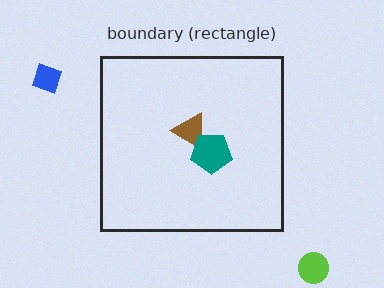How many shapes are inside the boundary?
2 inside, 2 outside.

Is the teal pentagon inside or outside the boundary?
Inside.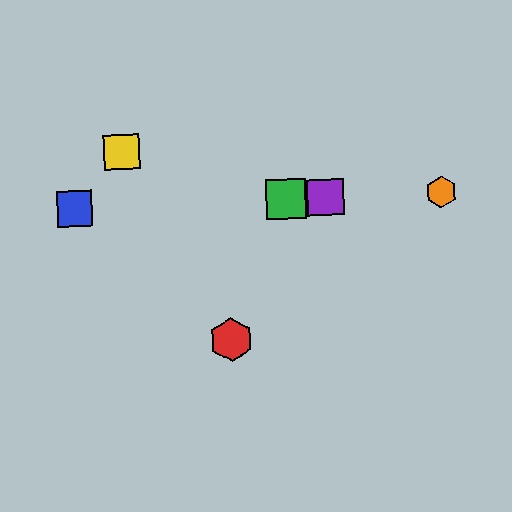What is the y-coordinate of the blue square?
The blue square is at y≈209.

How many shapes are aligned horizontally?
4 shapes (the blue square, the green square, the purple square, the orange hexagon) are aligned horizontally.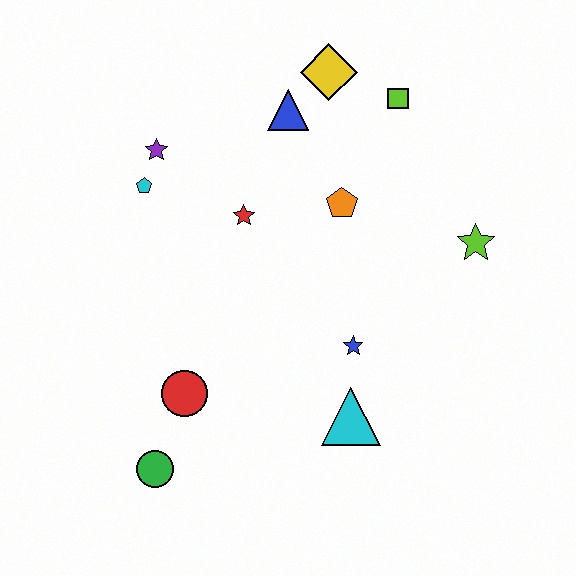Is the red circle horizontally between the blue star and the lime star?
No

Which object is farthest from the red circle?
The lime square is farthest from the red circle.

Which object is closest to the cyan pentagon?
The purple star is closest to the cyan pentagon.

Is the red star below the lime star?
No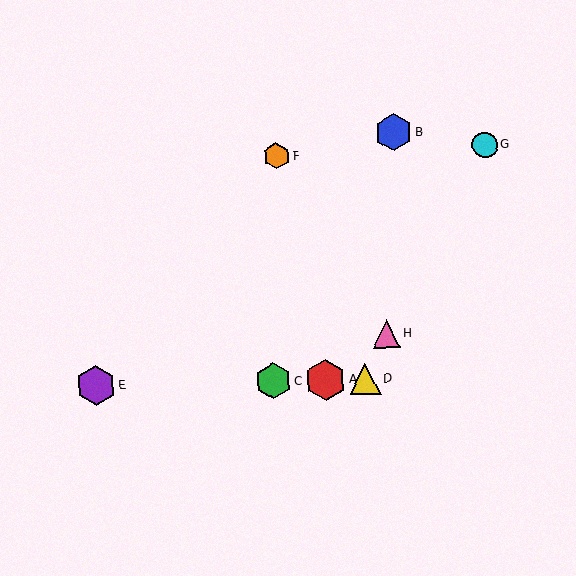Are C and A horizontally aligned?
Yes, both are at y≈381.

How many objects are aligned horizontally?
4 objects (A, C, D, E) are aligned horizontally.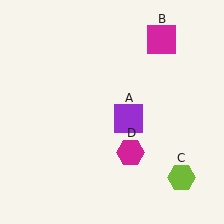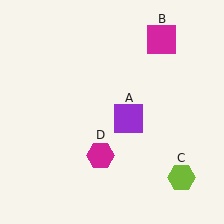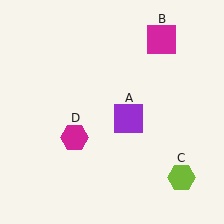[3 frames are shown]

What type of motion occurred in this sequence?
The magenta hexagon (object D) rotated clockwise around the center of the scene.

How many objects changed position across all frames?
1 object changed position: magenta hexagon (object D).